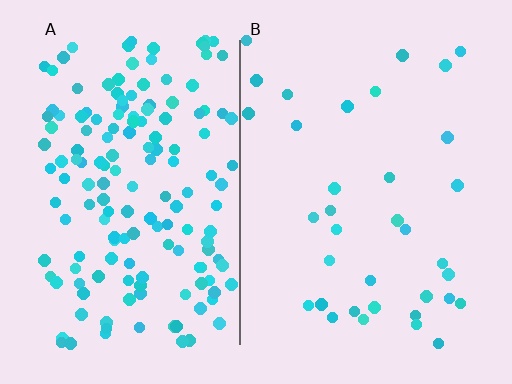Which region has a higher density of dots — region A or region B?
A (the left).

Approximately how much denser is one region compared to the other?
Approximately 4.5× — region A over region B.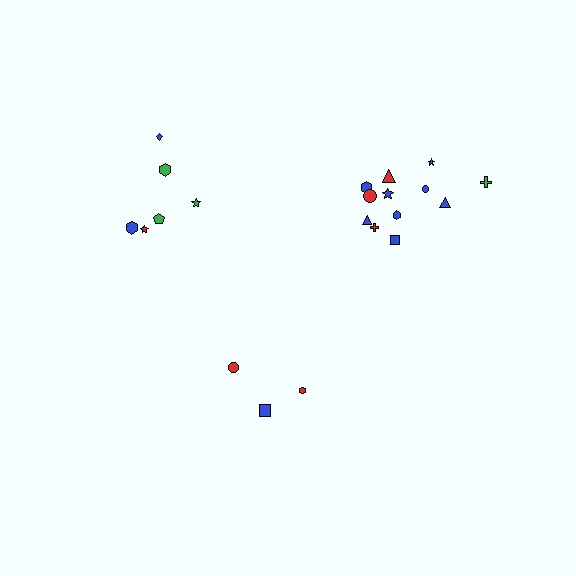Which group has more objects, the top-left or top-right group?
The top-right group.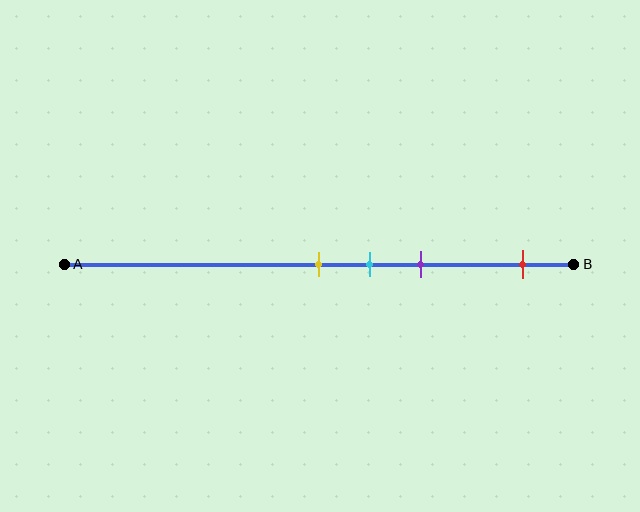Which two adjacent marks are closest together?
The yellow and cyan marks are the closest adjacent pair.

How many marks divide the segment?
There are 4 marks dividing the segment.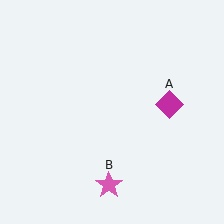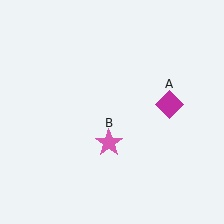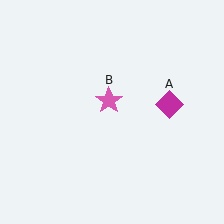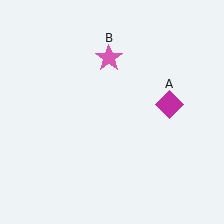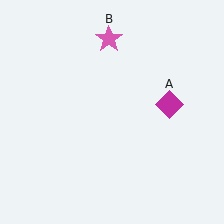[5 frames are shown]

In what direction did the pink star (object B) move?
The pink star (object B) moved up.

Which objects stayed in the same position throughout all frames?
Magenta diamond (object A) remained stationary.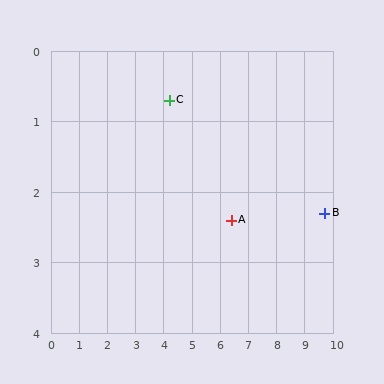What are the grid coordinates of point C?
Point C is at approximately (4.2, 0.7).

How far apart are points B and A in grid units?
Points B and A are about 3.3 grid units apart.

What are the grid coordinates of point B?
Point B is at approximately (9.7, 2.3).